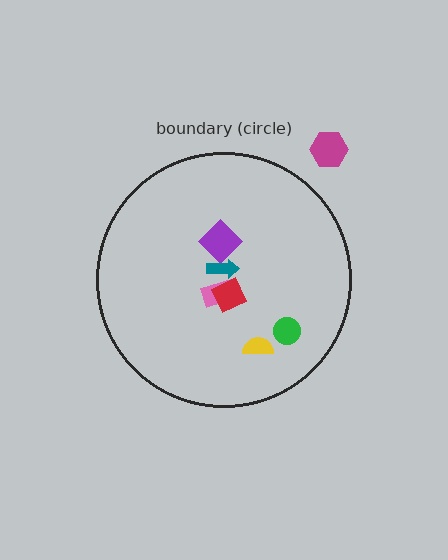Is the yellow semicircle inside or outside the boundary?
Inside.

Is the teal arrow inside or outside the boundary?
Inside.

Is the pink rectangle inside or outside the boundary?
Inside.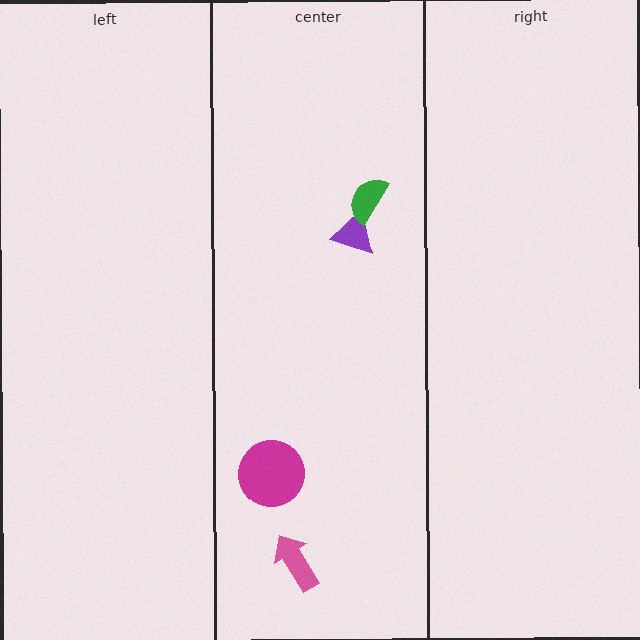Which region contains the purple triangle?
The center region.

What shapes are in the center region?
The magenta circle, the purple triangle, the pink arrow, the green semicircle.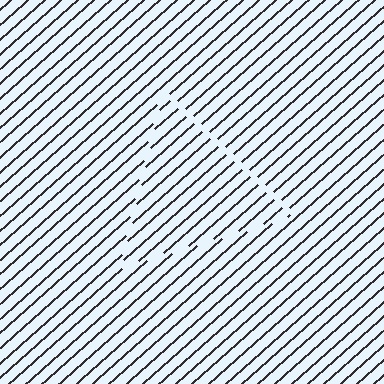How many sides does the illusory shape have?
3 sides — the line-ends trace a triangle.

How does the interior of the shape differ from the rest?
The interior of the shape contains the same grating, shifted by half a period — the contour is defined by the phase discontinuity where line-ends from the inner and outer gratings abut.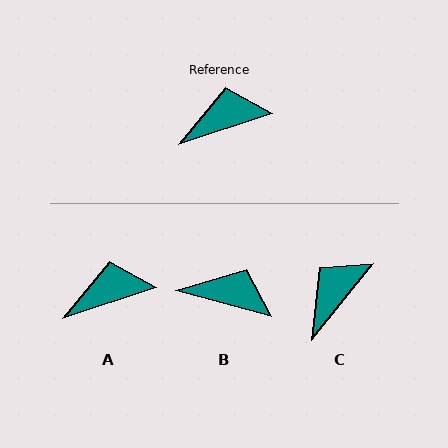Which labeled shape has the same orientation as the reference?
A.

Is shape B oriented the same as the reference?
No, it is off by about 34 degrees.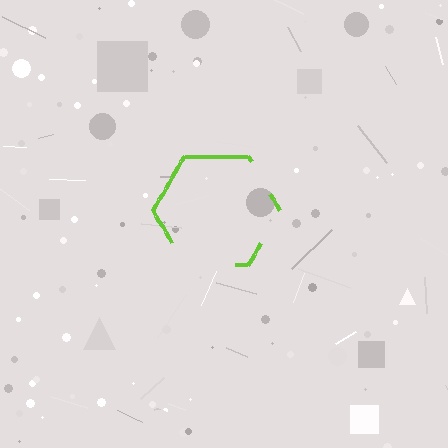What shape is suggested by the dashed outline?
The dashed outline suggests a hexagon.